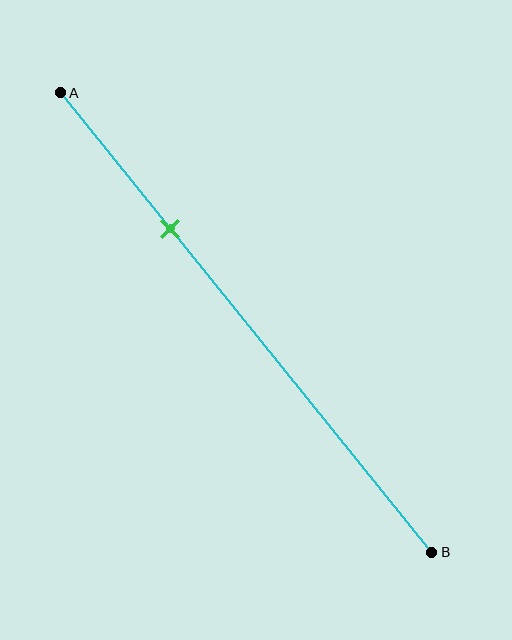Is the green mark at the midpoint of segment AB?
No, the mark is at about 30% from A, not at the 50% midpoint.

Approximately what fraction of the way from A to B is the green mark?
The green mark is approximately 30% of the way from A to B.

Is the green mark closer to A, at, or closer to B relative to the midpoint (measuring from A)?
The green mark is closer to point A than the midpoint of segment AB.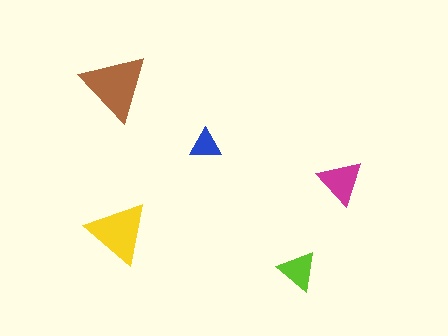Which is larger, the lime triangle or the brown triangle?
The brown one.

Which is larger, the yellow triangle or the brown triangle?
The brown one.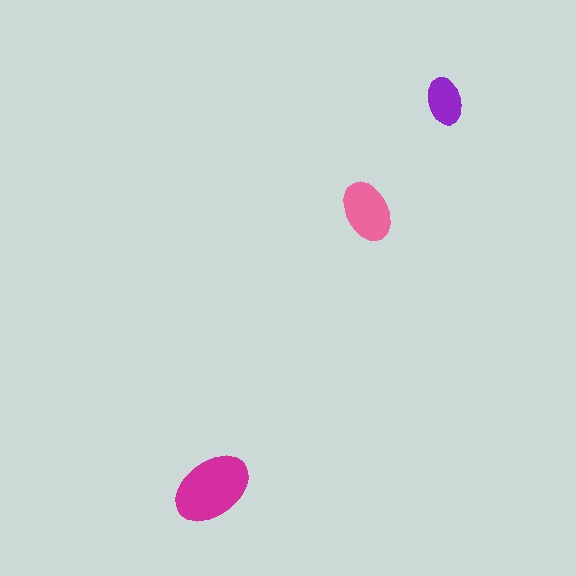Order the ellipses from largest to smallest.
the magenta one, the pink one, the purple one.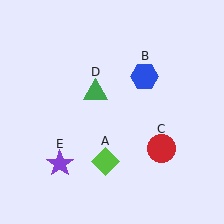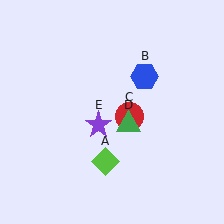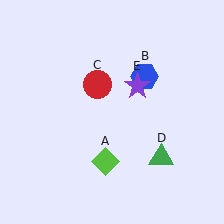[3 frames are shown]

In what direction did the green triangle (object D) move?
The green triangle (object D) moved down and to the right.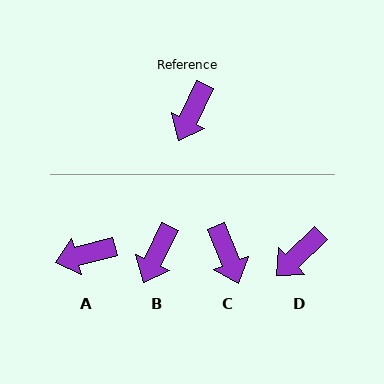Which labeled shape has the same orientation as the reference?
B.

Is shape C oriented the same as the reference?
No, it is off by about 47 degrees.